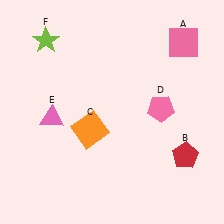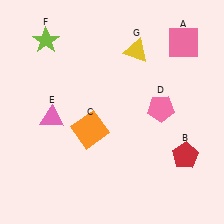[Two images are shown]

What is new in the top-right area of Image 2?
A yellow triangle (G) was added in the top-right area of Image 2.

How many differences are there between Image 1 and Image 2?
There is 1 difference between the two images.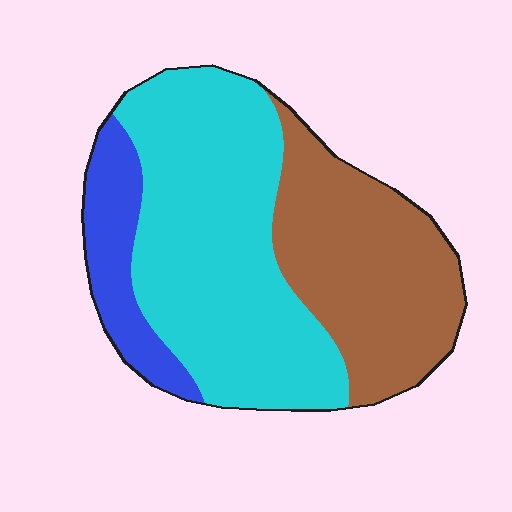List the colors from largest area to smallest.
From largest to smallest: cyan, brown, blue.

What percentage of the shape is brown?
Brown takes up about one third (1/3) of the shape.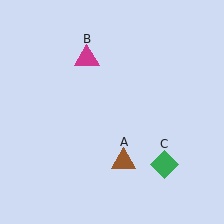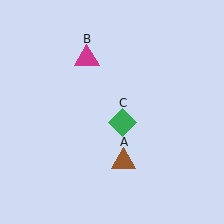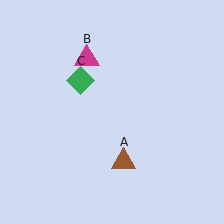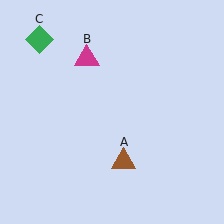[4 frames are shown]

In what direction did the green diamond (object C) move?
The green diamond (object C) moved up and to the left.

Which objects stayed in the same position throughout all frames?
Brown triangle (object A) and magenta triangle (object B) remained stationary.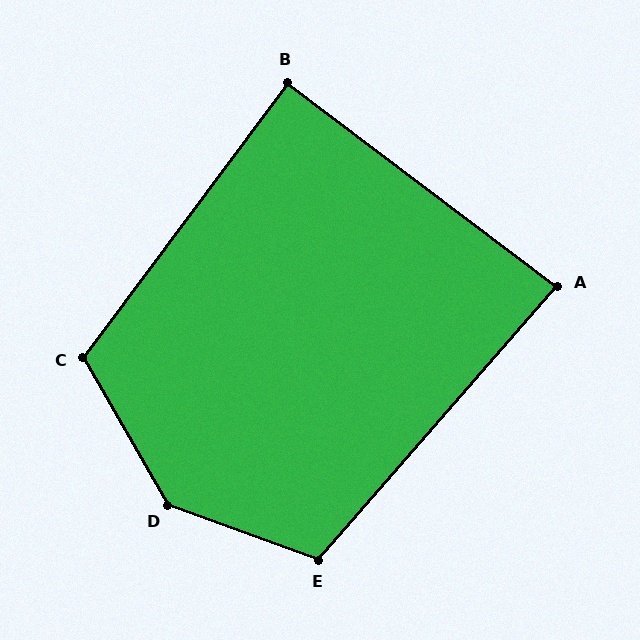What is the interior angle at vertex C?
Approximately 114 degrees (obtuse).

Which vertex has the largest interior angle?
D, at approximately 140 degrees.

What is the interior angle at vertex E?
Approximately 111 degrees (obtuse).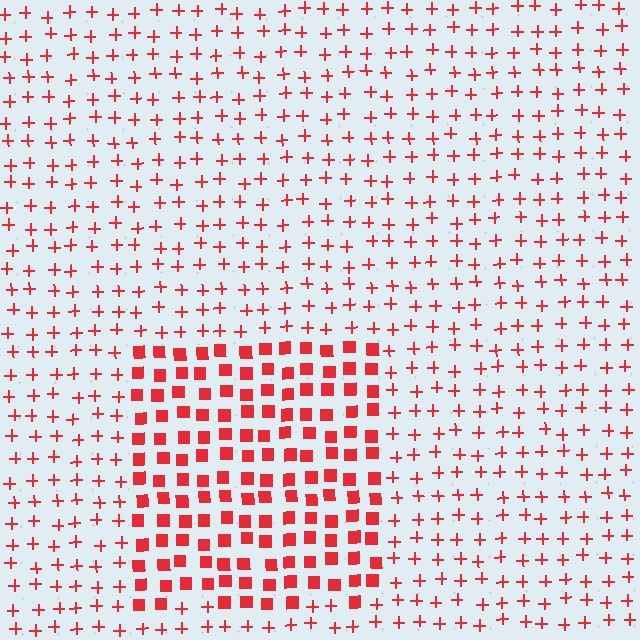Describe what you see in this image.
The image is filled with small red elements arranged in a uniform grid. A rectangle-shaped region contains squares, while the surrounding area contains plus signs. The boundary is defined purely by the change in element shape.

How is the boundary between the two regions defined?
The boundary is defined by a change in element shape: squares inside vs. plus signs outside. All elements share the same color and spacing.